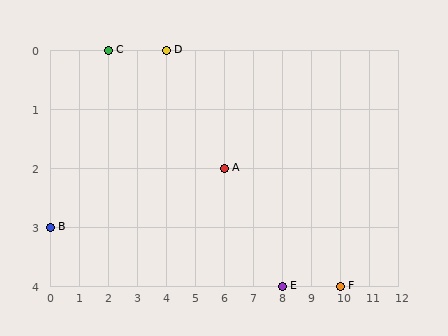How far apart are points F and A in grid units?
Points F and A are 4 columns and 2 rows apart (about 4.5 grid units diagonally).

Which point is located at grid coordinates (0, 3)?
Point B is at (0, 3).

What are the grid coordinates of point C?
Point C is at grid coordinates (2, 0).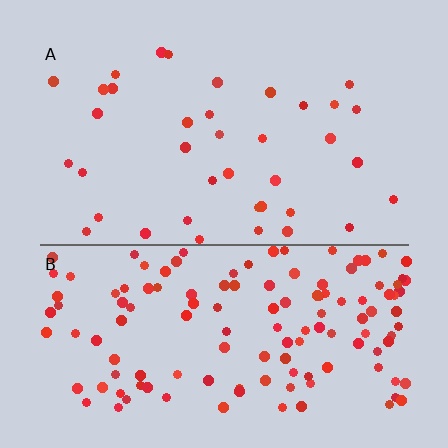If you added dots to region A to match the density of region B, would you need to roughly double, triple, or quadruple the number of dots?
Approximately quadruple.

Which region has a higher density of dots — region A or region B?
B (the bottom).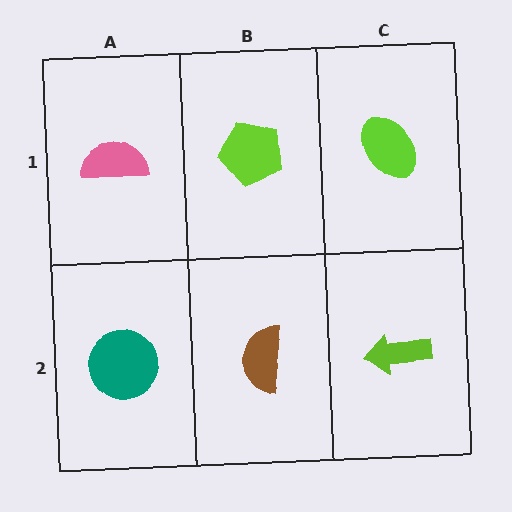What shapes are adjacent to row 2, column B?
A lime pentagon (row 1, column B), a teal circle (row 2, column A), a lime arrow (row 2, column C).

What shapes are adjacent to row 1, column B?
A brown semicircle (row 2, column B), a pink semicircle (row 1, column A), a lime ellipse (row 1, column C).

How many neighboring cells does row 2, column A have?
2.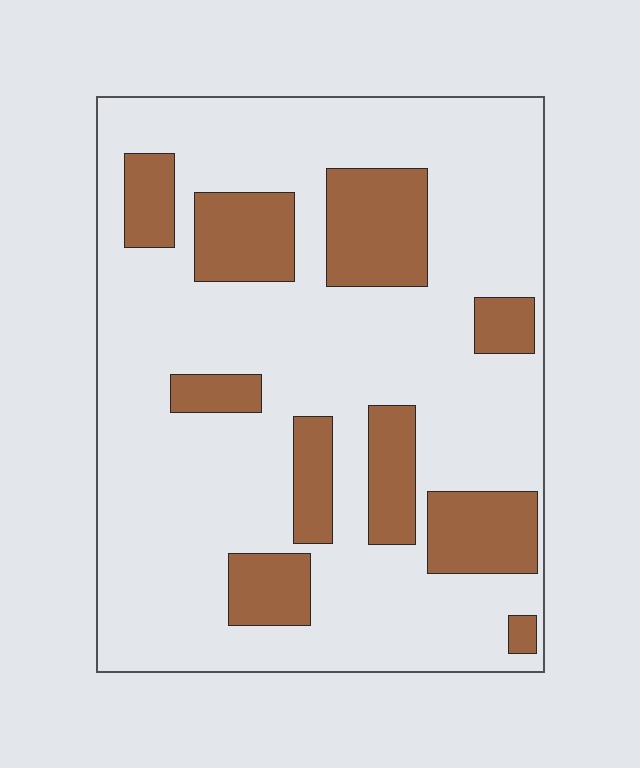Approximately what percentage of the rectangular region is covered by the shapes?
Approximately 25%.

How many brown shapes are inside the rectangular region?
10.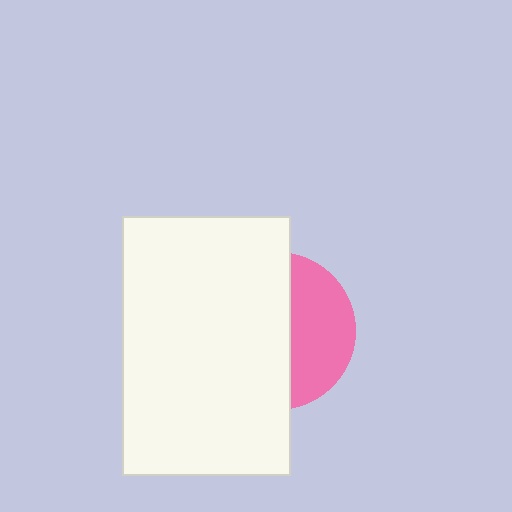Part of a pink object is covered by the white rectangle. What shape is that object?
It is a circle.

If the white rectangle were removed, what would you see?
You would see the complete pink circle.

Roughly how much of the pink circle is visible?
A small part of it is visible (roughly 38%).